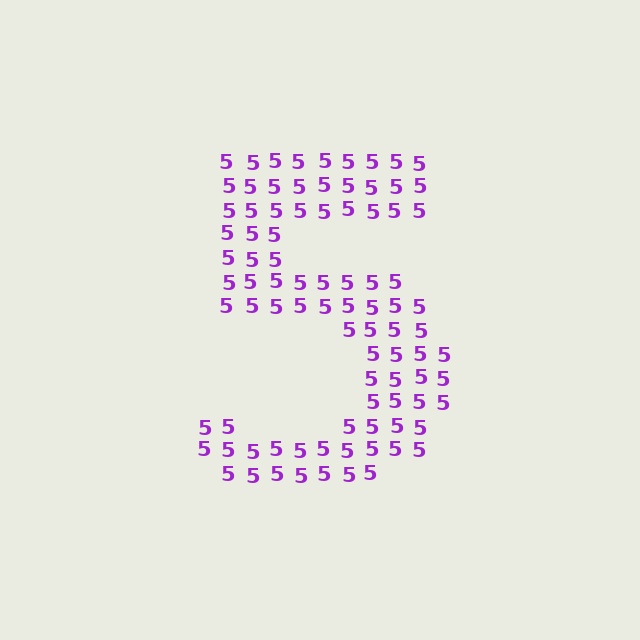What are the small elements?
The small elements are digit 5's.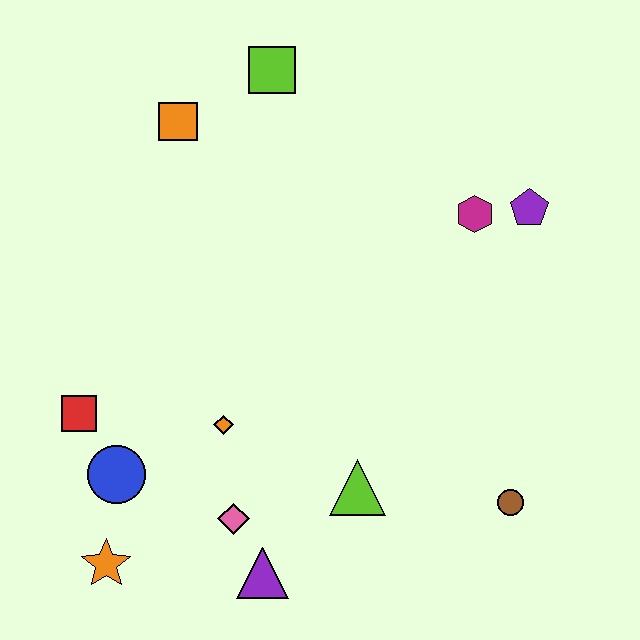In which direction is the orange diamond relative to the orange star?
The orange diamond is above the orange star.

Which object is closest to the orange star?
The blue circle is closest to the orange star.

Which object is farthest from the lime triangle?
The lime square is farthest from the lime triangle.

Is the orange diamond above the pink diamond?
Yes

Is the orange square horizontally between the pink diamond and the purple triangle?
No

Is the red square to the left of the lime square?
Yes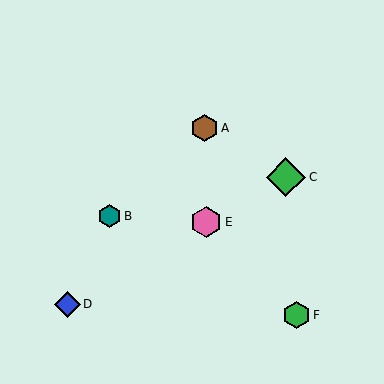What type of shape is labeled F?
Shape F is a green hexagon.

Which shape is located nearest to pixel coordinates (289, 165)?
The green diamond (labeled C) at (286, 177) is nearest to that location.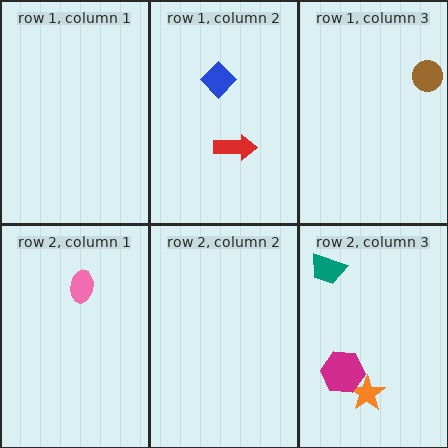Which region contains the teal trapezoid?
The row 2, column 3 region.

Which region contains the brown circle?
The row 1, column 3 region.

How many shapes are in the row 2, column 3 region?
3.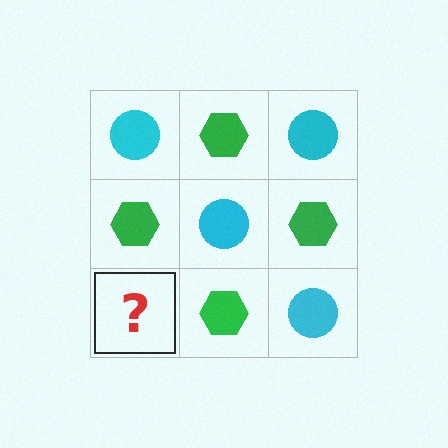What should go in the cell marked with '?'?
The missing cell should contain a cyan circle.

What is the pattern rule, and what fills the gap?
The rule is that it alternates cyan circle and green hexagon in a checkerboard pattern. The gap should be filled with a cyan circle.